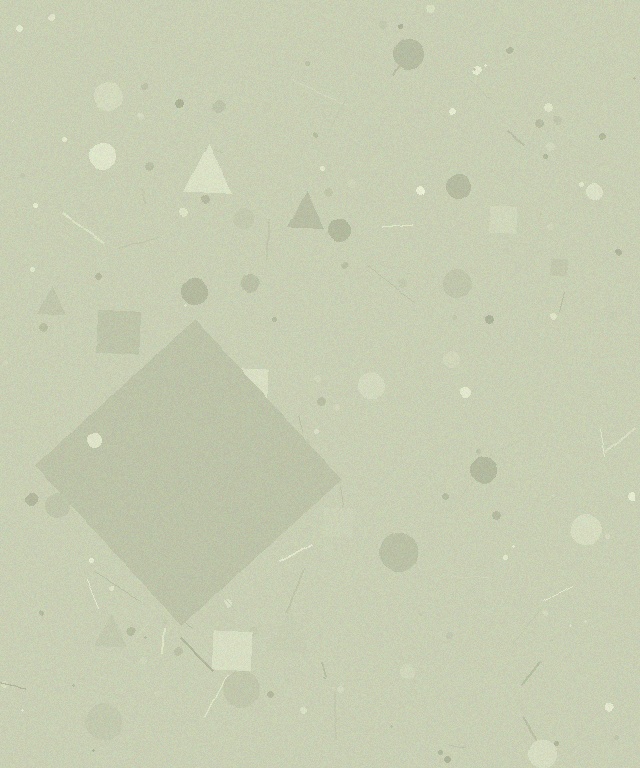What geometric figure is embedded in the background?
A diamond is embedded in the background.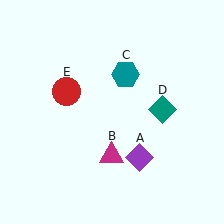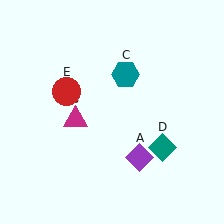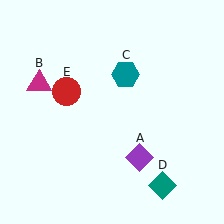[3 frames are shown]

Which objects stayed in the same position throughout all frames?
Purple diamond (object A) and teal hexagon (object C) and red circle (object E) remained stationary.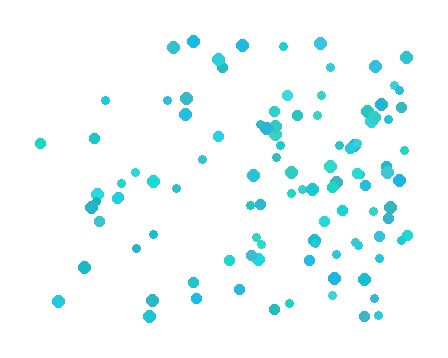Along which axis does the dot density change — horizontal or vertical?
Horizontal.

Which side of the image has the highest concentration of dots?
The right.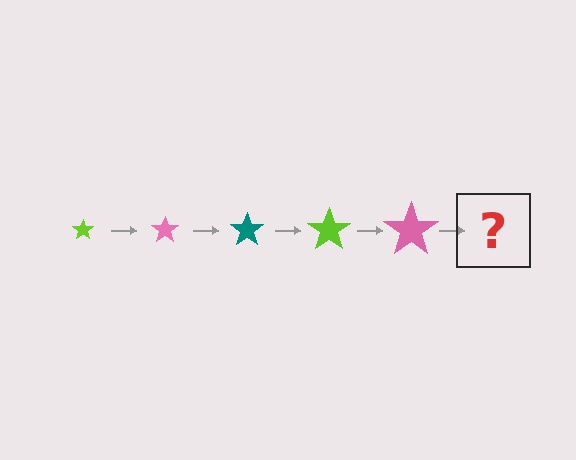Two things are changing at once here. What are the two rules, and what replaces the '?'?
The two rules are that the star grows larger each step and the color cycles through lime, pink, and teal. The '?' should be a teal star, larger than the previous one.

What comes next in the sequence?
The next element should be a teal star, larger than the previous one.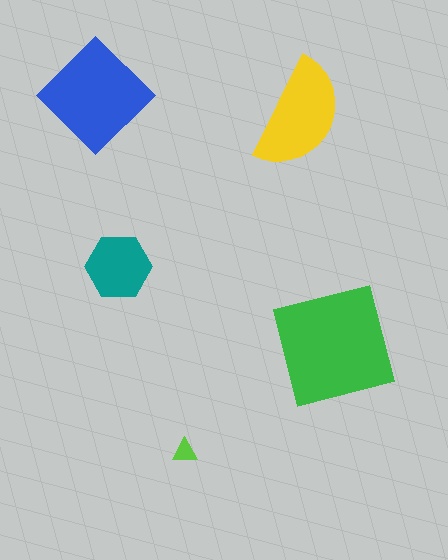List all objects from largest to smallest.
The green square, the blue diamond, the yellow semicircle, the teal hexagon, the lime triangle.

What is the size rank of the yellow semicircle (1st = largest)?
3rd.